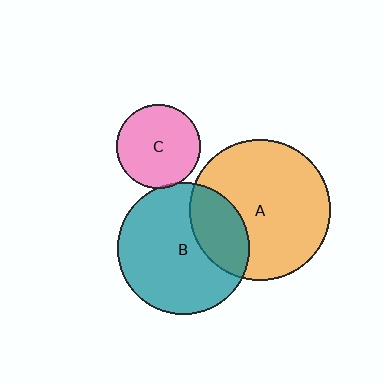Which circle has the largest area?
Circle A (orange).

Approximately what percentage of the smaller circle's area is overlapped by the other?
Approximately 25%.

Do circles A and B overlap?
Yes.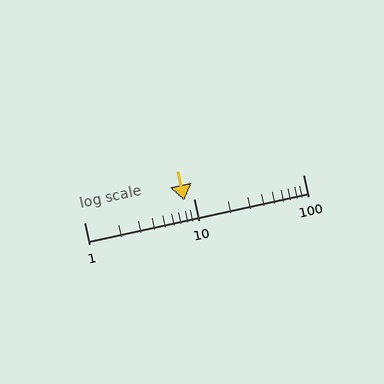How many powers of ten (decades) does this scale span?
The scale spans 2 decades, from 1 to 100.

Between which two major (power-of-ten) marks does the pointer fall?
The pointer is between 1 and 10.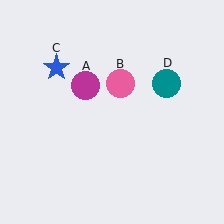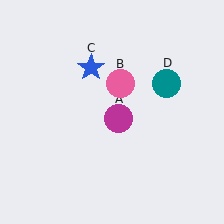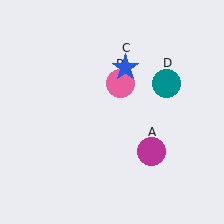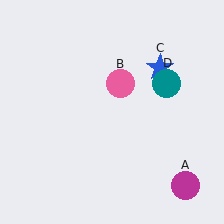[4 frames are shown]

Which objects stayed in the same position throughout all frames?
Pink circle (object B) and teal circle (object D) remained stationary.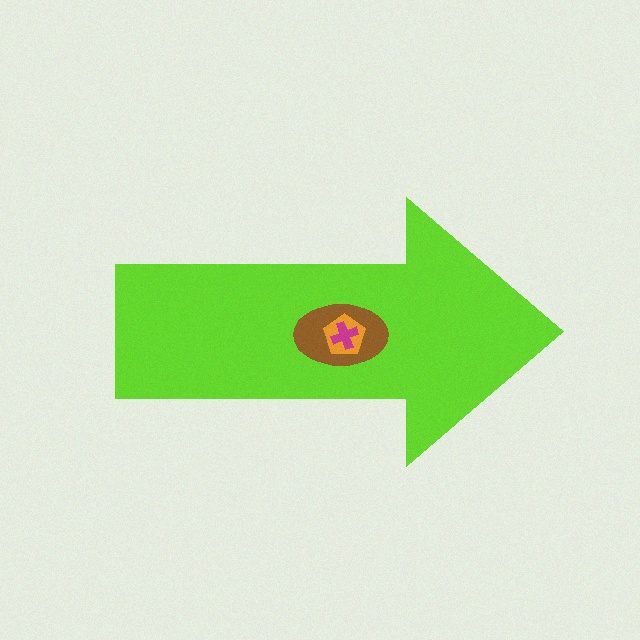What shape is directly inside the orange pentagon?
The magenta cross.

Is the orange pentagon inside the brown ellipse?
Yes.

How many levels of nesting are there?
4.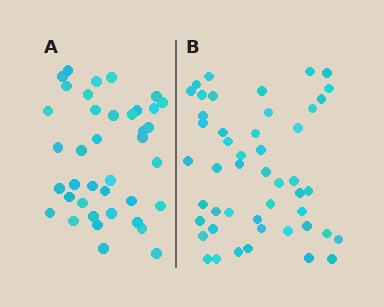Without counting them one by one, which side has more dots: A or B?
Region B (the right region) has more dots.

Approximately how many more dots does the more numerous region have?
Region B has roughly 8 or so more dots than region A.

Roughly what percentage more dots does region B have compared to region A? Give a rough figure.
About 25% more.